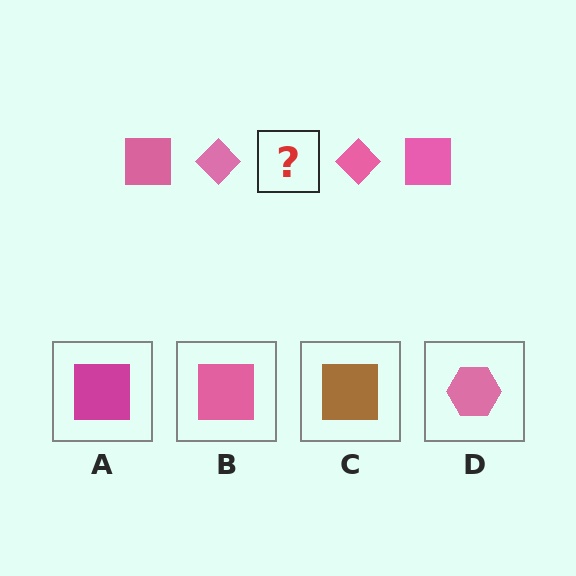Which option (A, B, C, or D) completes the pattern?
B.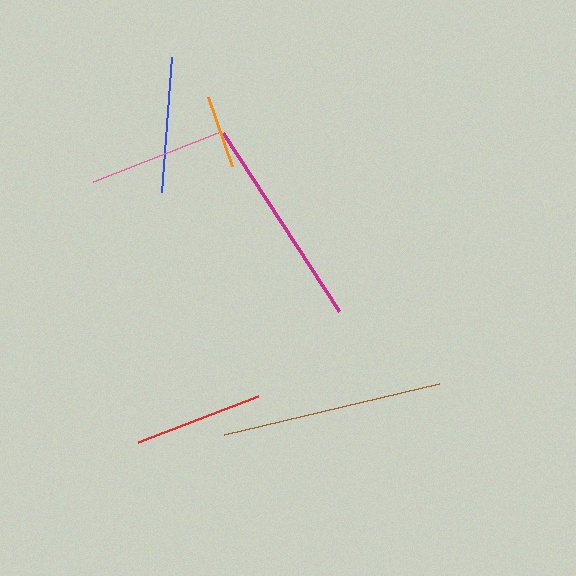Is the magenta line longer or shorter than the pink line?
The magenta line is longer than the pink line.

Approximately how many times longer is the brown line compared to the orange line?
The brown line is approximately 3.0 times the length of the orange line.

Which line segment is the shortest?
The orange line is the shortest at approximately 73 pixels.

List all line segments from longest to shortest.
From longest to shortest: brown, magenta, blue, pink, red, orange.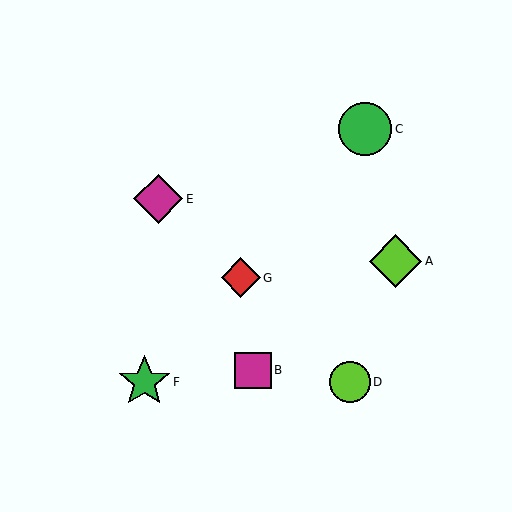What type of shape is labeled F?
Shape F is a green star.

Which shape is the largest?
The green circle (labeled C) is the largest.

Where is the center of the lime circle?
The center of the lime circle is at (350, 382).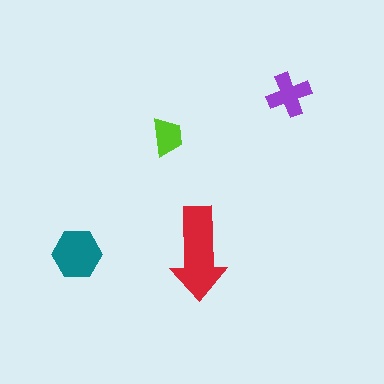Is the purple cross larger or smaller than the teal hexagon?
Smaller.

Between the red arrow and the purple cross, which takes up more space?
The red arrow.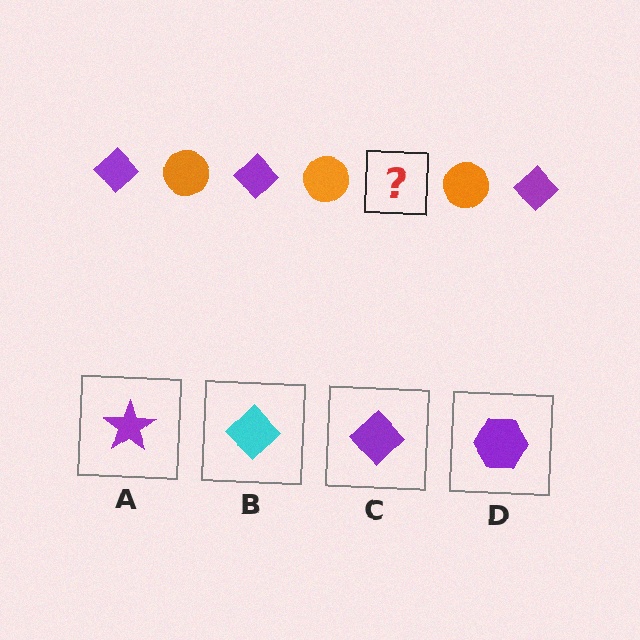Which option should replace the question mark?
Option C.